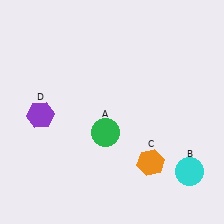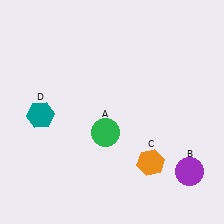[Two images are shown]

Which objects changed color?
B changed from cyan to purple. D changed from purple to teal.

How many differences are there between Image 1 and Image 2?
There are 2 differences between the two images.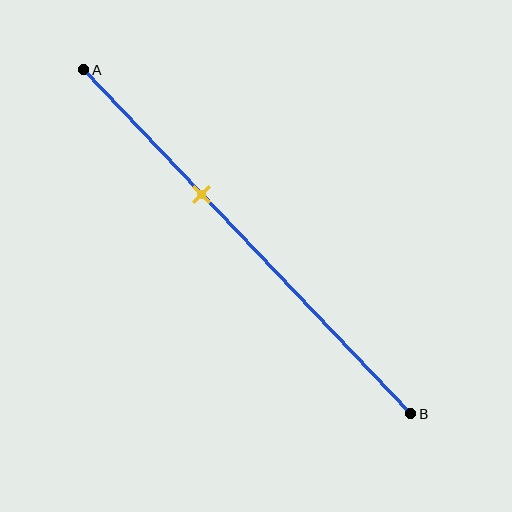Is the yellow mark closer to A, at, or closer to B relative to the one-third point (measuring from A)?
The yellow mark is approximately at the one-third point of segment AB.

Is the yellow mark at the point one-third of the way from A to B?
Yes, the mark is approximately at the one-third point.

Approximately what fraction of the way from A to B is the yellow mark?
The yellow mark is approximately 35% of the way from A to B.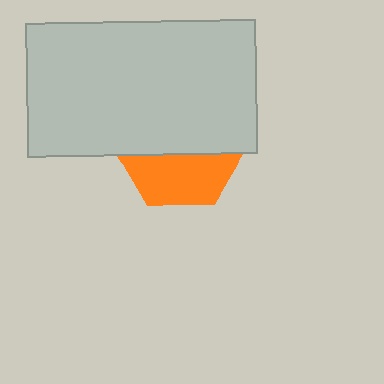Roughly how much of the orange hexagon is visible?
A small part of it is visible (roughly 40%).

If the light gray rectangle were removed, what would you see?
You would see the complete orange hexagon.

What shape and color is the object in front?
The object in front is a light gray rectangle.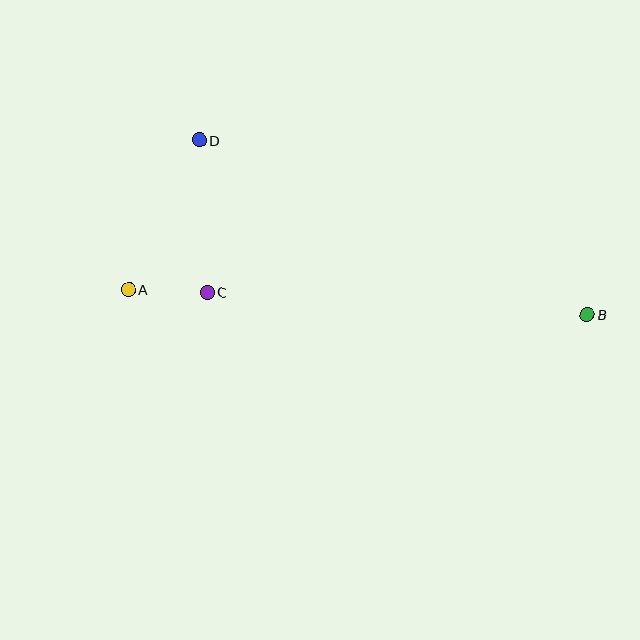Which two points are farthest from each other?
Points A and B are farthest from each other.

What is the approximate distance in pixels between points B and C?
The distance between B and C is approximately 380 pixels.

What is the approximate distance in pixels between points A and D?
The distance between A and D is approximately 165 pixels.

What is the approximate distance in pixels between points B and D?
The distance between B and D is approximately 425 pixels.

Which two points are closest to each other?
Points A and C are closest to each other.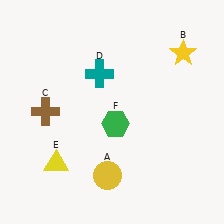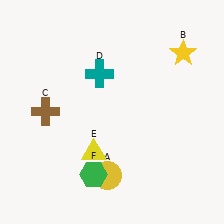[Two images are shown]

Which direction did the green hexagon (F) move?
The green hexagon (F) moved down.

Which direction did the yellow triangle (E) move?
The yellow triangle (E) moved right.